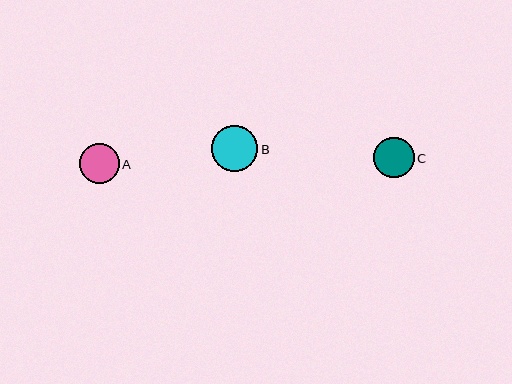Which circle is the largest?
Circle B is the largest with a size of approximately 46 pixels.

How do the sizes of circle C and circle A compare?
Circle C and circle A are approximately the same size.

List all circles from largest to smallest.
From largest to smallest: B, C, A.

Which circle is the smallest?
Circle A is the smallest with a size of approximately 40 pixels.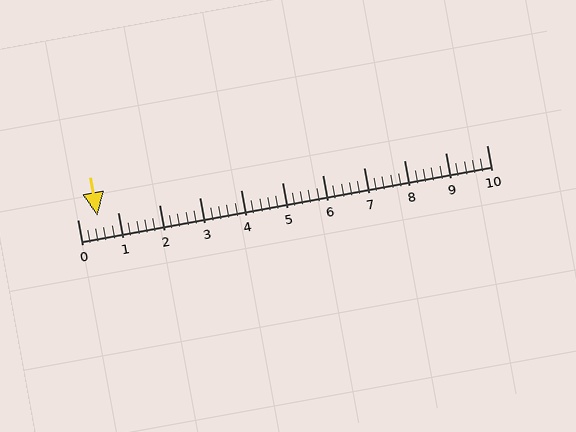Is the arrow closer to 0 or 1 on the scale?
The arrow is closer to 1.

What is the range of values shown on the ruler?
The ruler shows values from 0 to 10.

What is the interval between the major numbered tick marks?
The major tick marks are spaced 1 units apart.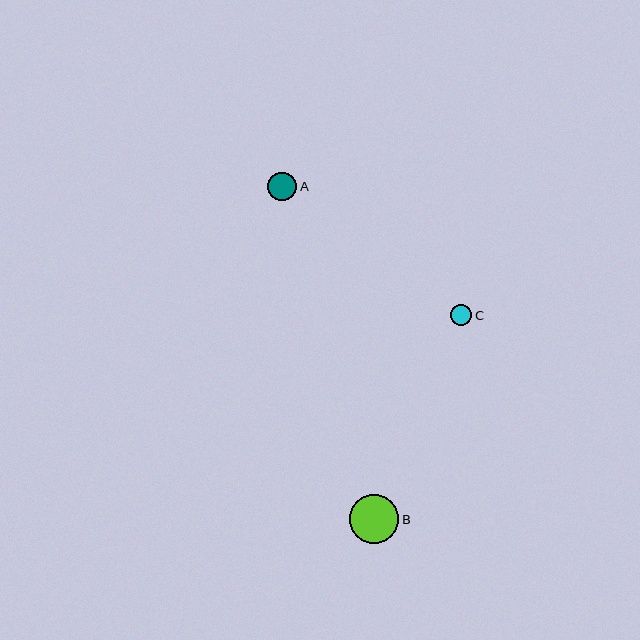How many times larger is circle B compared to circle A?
Circle B is approximately 1.7 times the size of circle A.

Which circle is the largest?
Circle B is the largest with a size of approximately 49 pixels.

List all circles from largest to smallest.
From largest to smallest: B, A, C.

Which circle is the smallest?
Circle C is the smallest with a size of approximately 21 pixels.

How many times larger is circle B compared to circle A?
Circle B is approximately 1.7 times the size of circle A.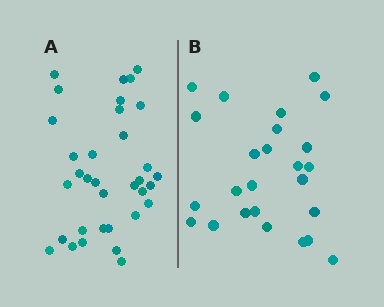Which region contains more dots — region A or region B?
Region A (the left region) has more dots.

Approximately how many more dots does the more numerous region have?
Region A has roughly 8 or so more dots than region B.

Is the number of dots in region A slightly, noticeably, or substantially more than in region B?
Region A has noticeably more, but not dramatically so. The ratio is roughly 1.4 to 1.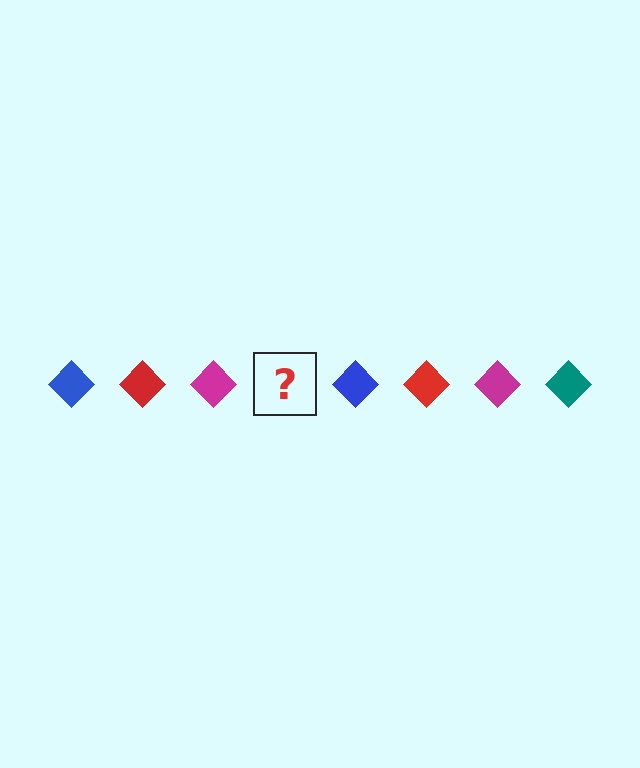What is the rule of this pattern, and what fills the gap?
The rule is that the pattern cycles through blue, red, magenta, teal diamonds. The gap should be filled with a teal diamond.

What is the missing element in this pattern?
The missing element is a teal diamond.